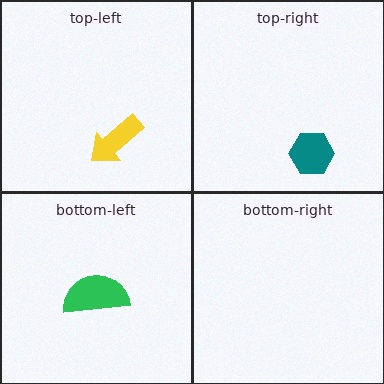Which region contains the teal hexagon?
The top-right region.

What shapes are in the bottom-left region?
The green semicircle.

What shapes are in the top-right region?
The teal hexagon.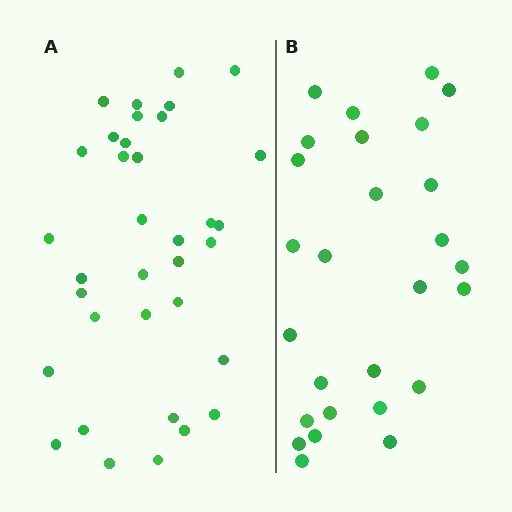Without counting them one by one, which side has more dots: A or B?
Region A (the left region) has more dots.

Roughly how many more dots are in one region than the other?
Region A has roughly 8 or so more dots than region B.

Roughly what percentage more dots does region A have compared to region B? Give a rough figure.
About 30% more.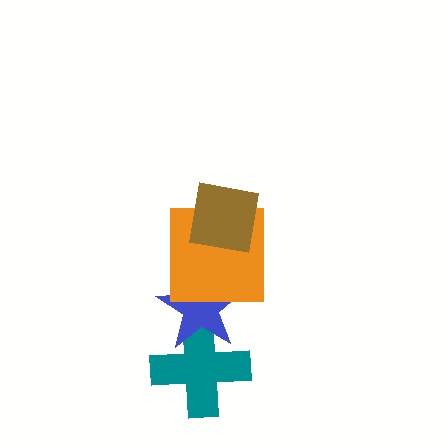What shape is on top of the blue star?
The orange square is on top of the blue star.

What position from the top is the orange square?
The orange square is 2nd from the top.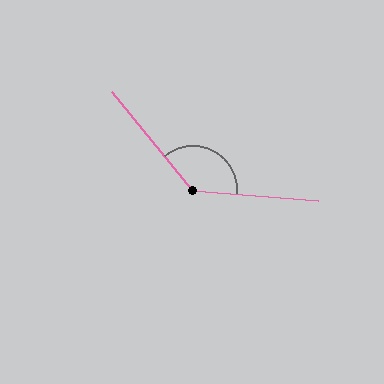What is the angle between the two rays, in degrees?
Approximately 134 degrees.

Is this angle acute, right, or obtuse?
It is obtuse.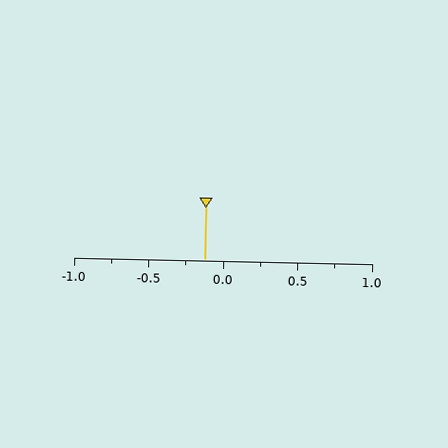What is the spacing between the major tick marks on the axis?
The major ticks are spaced 0.5 apart.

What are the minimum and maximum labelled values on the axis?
The axis runs from -1.0 to 1.0.